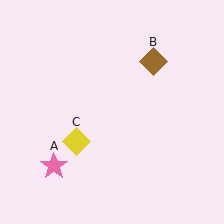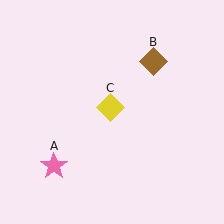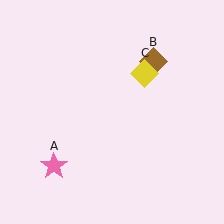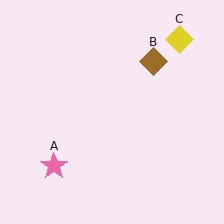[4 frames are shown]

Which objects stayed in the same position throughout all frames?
Pink star (object A) and brown diamond (object B) remained stationary.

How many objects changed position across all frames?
1 object changed position: yellow diamond (object C).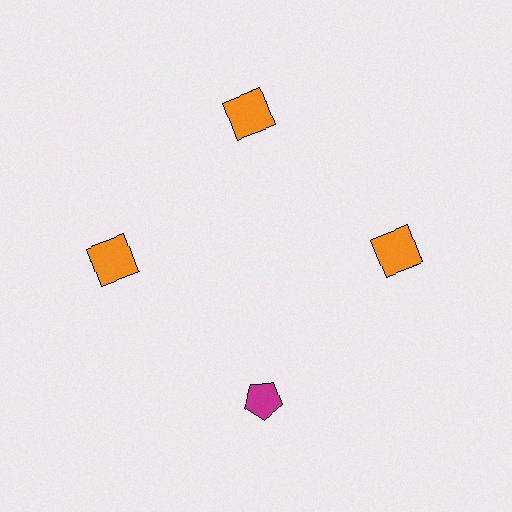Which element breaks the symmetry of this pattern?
The magenta pentagon at roughly the 6 o'clock position breaks the symmetry. All other shapes are orange squares.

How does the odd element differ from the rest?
It differs in both color (magenta instead of orange) and shape (pentagon instead of square).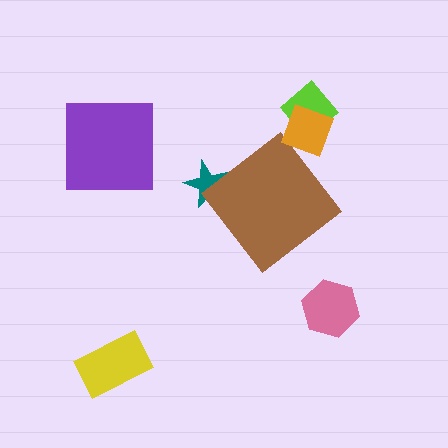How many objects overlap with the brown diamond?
1 object overlaps with the brown diamond.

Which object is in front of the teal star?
The brown diamond is in front of the teal star.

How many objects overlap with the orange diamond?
1 object overlaps with the orange diamond.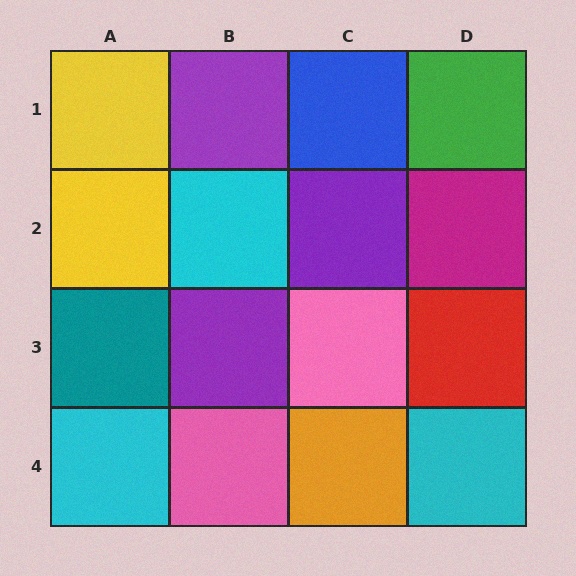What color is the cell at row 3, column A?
Teal.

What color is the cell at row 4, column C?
Orange.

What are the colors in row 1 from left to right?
Yellow, purple, blue, green.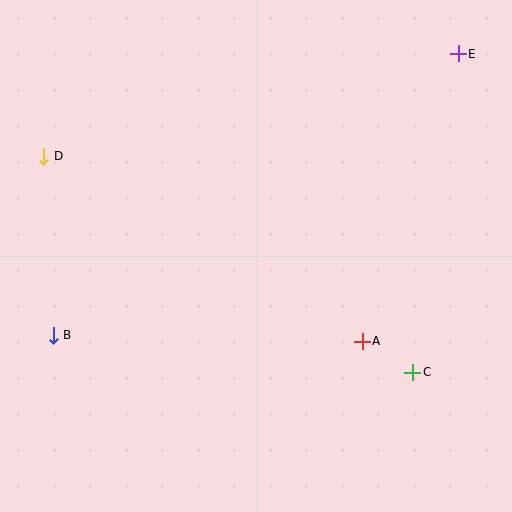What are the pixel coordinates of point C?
Point C is at (413, 372).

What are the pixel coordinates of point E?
Point E is at (458, 54).